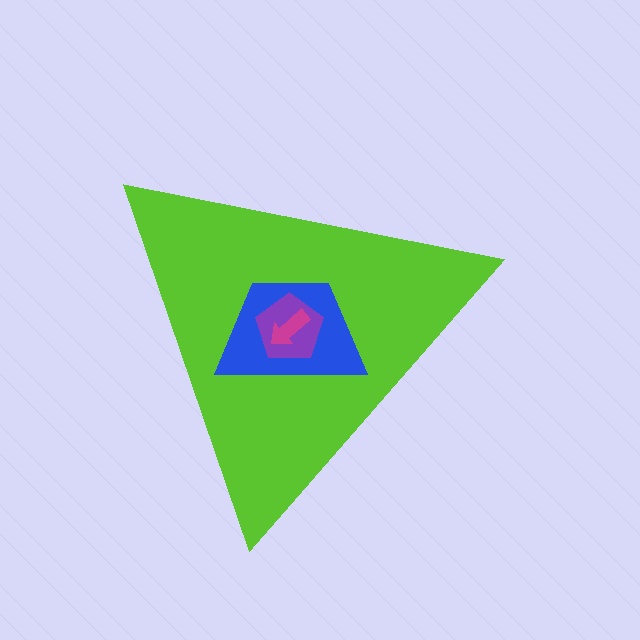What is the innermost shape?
The magenta arrow.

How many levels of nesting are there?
4.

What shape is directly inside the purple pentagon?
The magenta arrow.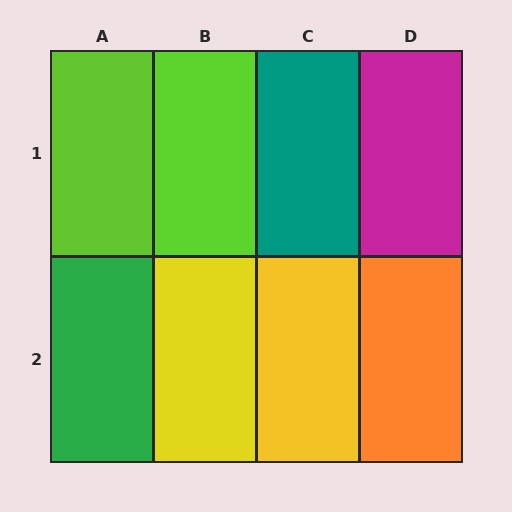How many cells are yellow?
2 cells are yellow.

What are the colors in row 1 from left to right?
Lime, lime, teal, magenta.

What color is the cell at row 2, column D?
Orange.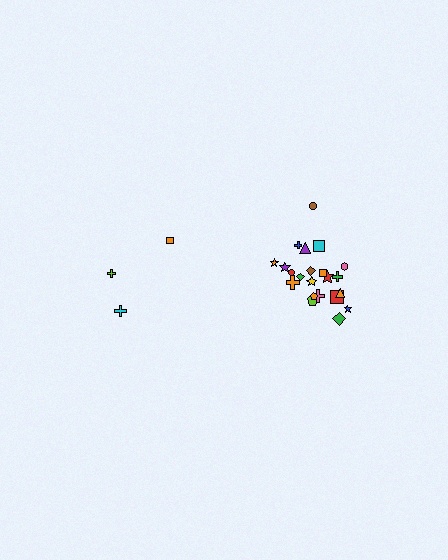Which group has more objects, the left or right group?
The right group.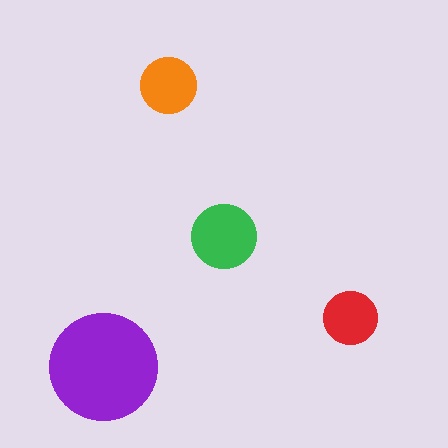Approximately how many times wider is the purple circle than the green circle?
About 1.5 times wider.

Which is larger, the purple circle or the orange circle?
The purple one.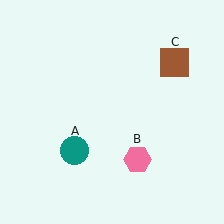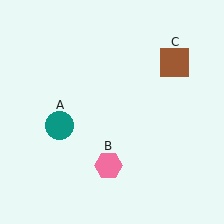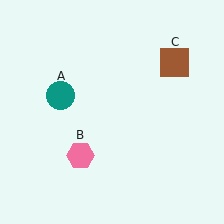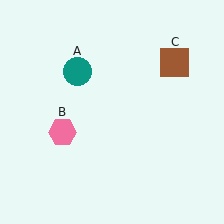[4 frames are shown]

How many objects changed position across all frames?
2 objects changed position: teal circle (object A), pink hexagon (object B).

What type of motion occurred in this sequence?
The teal circle (object A), pink hexagon (object B) rotated clockwise around the center of the scene.